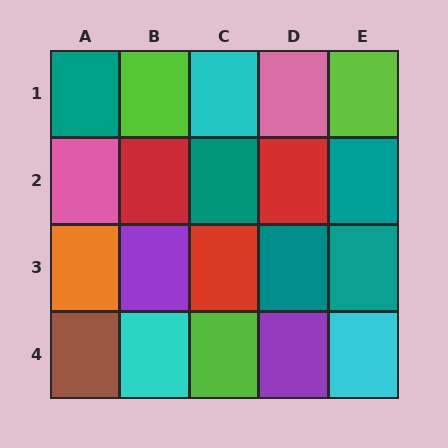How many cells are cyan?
3 cells are cyan.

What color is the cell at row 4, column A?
Brown.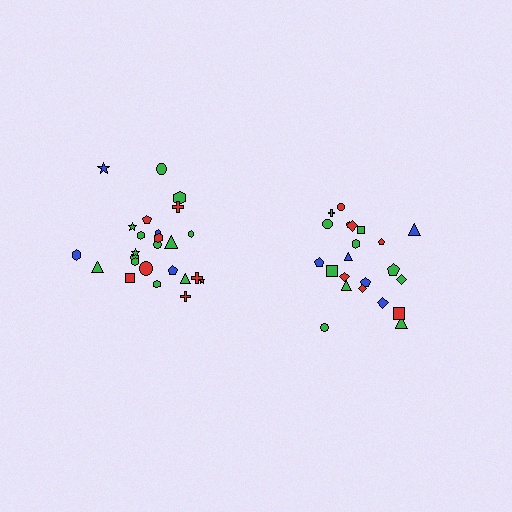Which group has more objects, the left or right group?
The left group.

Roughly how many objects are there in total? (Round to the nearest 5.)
Roughly 45 objects in total.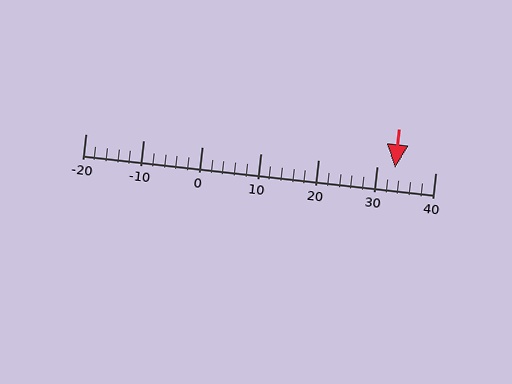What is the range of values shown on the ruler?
The ruler shows values from -20 to 40.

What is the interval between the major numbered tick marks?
The major tick marks are spaced 10 units apart.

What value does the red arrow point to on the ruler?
The red arrow points to approximately 33.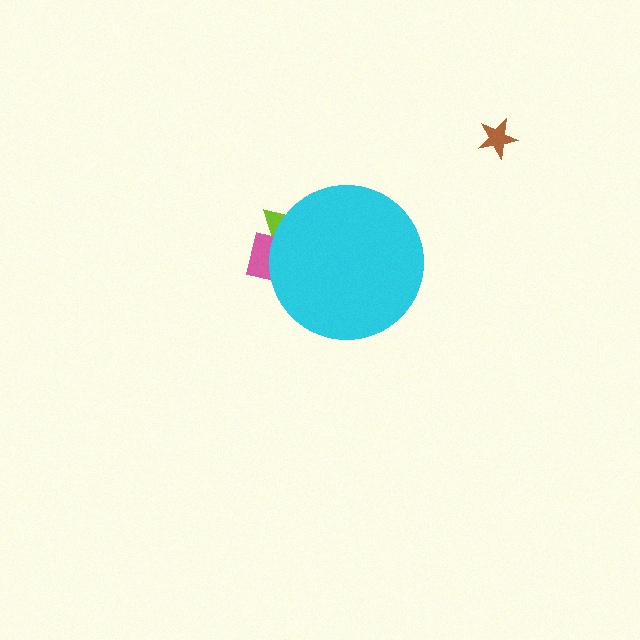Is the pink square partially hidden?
Yes, the pink square is partially hidden behind the cyan circle.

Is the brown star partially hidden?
No, the brown star is fully visible.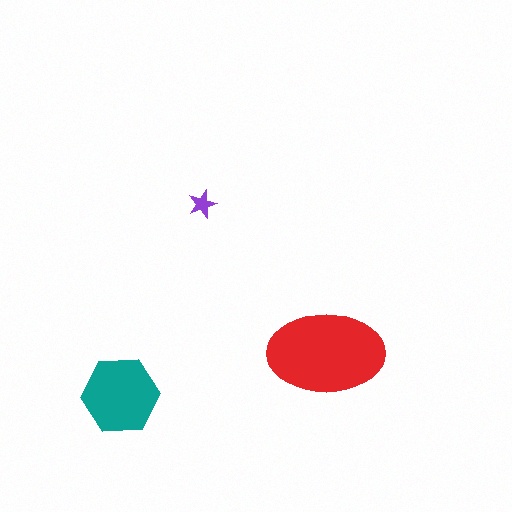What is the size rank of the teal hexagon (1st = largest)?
2nd.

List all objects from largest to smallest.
The red ellipse, the teal hexagon, the purple star.